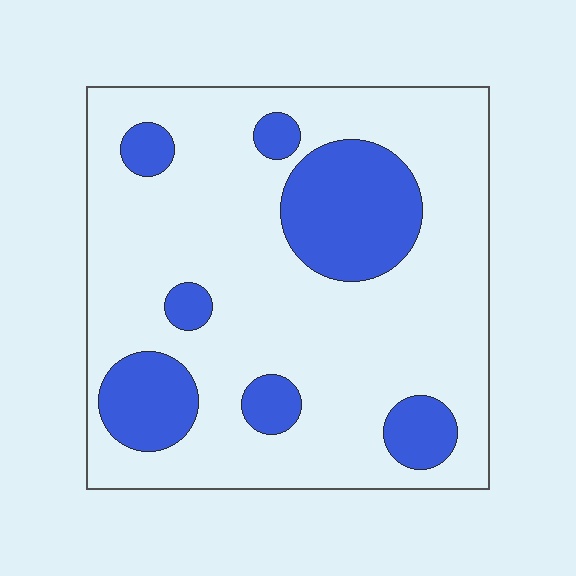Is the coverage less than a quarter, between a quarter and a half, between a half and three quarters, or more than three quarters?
Less than a quarter.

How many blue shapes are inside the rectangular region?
7.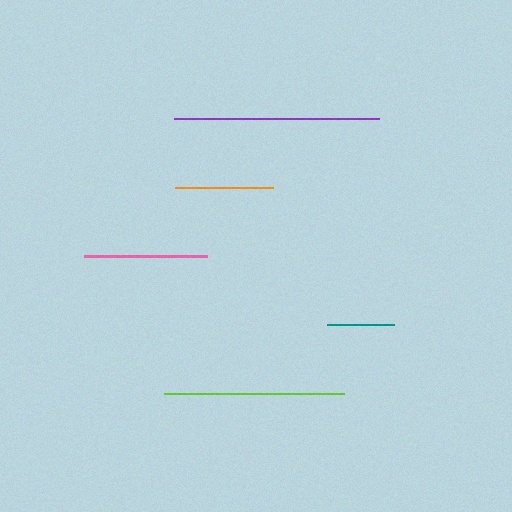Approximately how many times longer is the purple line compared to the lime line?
The purple line is approximately 1.1 times the length of the lime line.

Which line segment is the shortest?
The teal line is the shortest at approximately 67 pixels.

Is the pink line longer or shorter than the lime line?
The lime line is longer than the pink line.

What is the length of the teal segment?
The teal segment is approximately 67 pixels long.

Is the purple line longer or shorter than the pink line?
The purple line is longer than the pink line.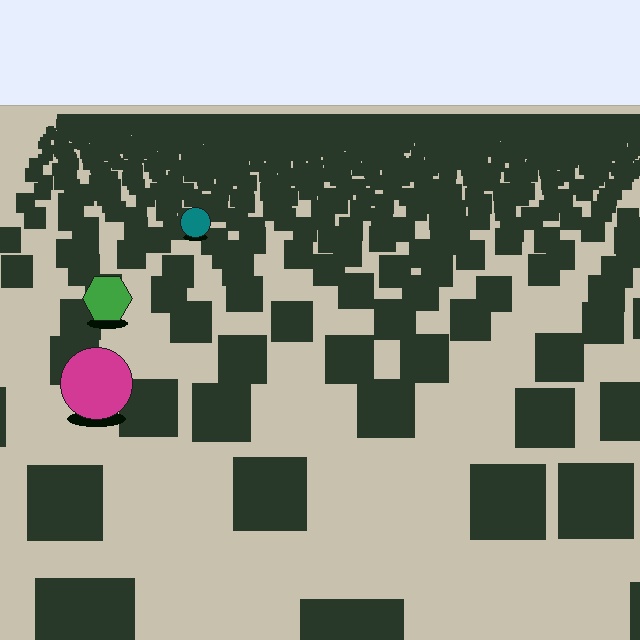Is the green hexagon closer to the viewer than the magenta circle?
No. The magenta circle is closer — you can tell from the texture gradient: the ground texture is coarser near it.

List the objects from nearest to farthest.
From nearest to farthest: the magenta circle, the green hexagon, the teal circle.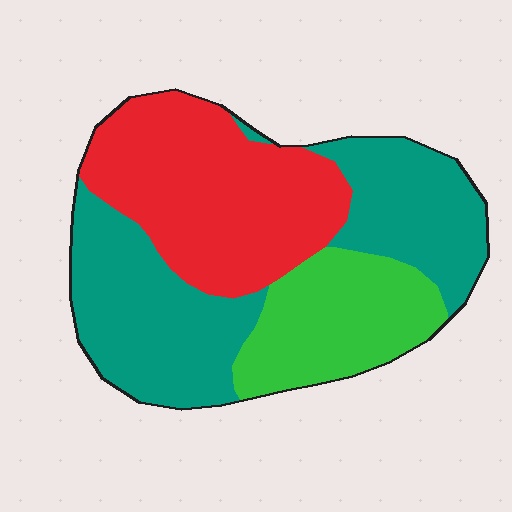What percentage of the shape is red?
Red takes up about one third (1/3) of the shape.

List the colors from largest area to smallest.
From largest to smallest: teal, red, green.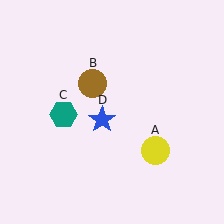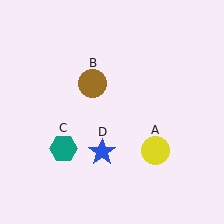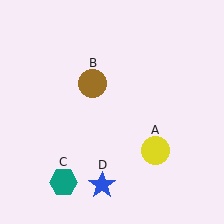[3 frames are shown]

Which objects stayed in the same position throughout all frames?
Yellow circle (object A) and brown circle (object B) remained stationary.